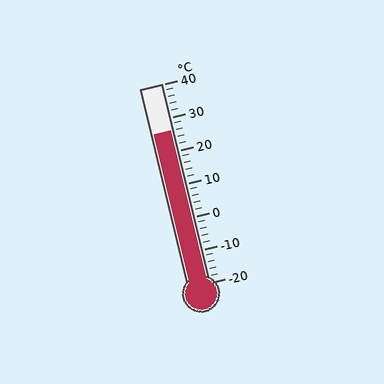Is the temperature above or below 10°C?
The temperature is above 10°C.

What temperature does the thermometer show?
The thermometer shows approximately 26°C.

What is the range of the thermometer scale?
The thermometer scale ranges from -20°C to 40°C.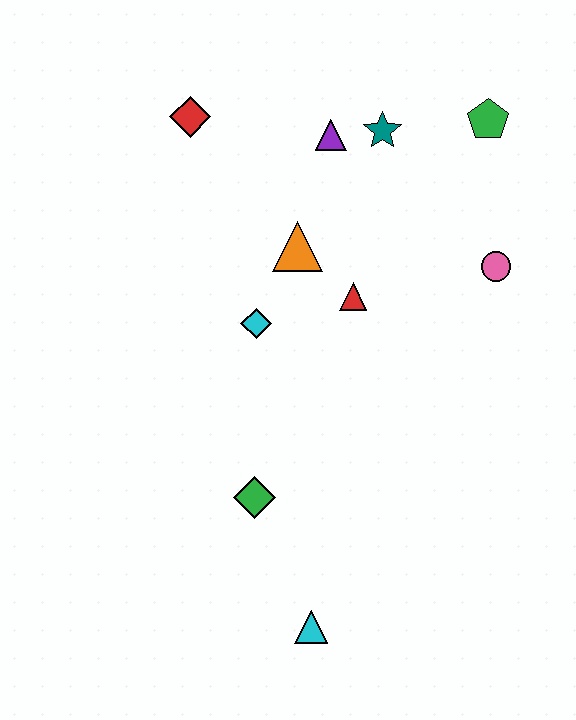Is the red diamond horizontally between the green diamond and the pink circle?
No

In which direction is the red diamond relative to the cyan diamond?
The red diamond is above the cyan diamond.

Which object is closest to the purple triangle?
The teal star is closest to the purple triangle.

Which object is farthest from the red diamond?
The cyan triangle is farthest from the red diamond.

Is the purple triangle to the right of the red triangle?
No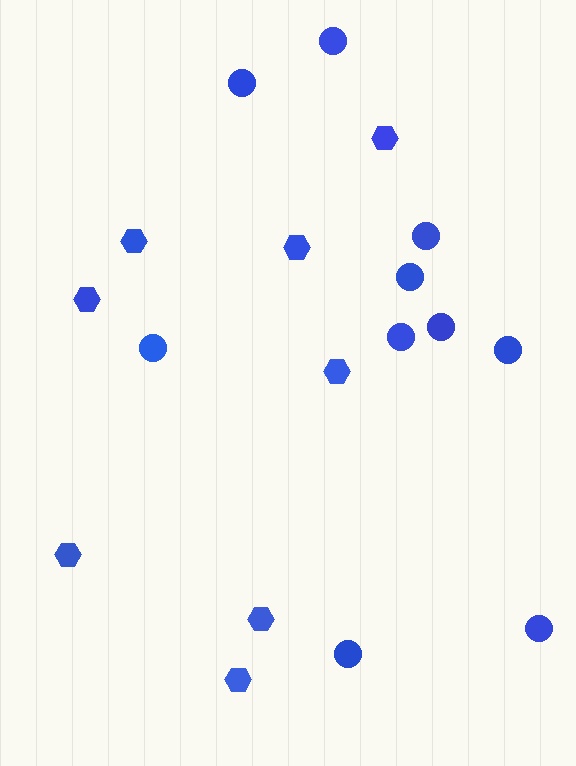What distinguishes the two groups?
There are 2 groups: one group of circles (10) and one group of hexagons (8).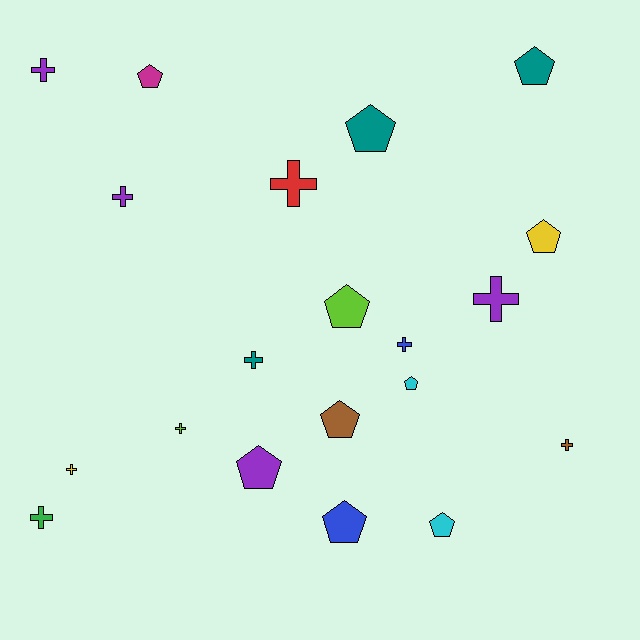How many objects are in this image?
There are 20 objects.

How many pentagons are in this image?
There are 10 pentagons.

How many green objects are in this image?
There is 1 green object.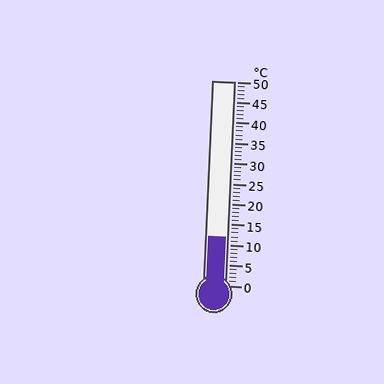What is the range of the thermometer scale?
The thermometer scale ranges from 0°C to 50°C.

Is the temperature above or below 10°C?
The temperature is above 10°C.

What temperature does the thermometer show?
The thermometer shows approximately 12°C.